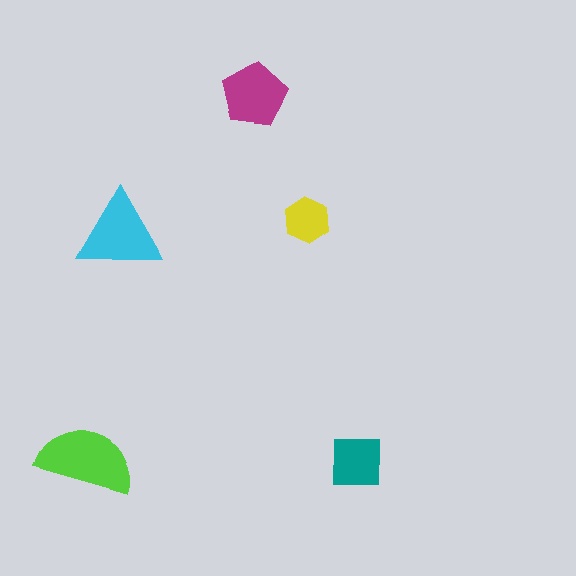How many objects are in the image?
There are 5 objects in the image.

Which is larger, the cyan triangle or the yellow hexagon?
The cyan triangle.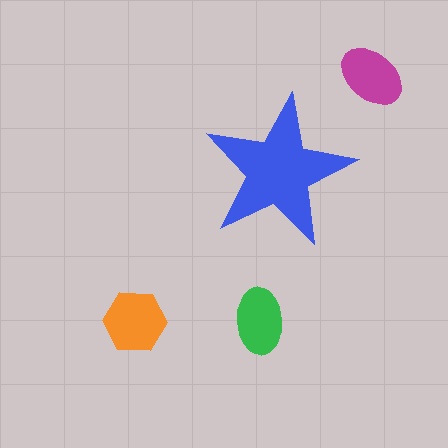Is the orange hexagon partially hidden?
No, the orange hexagon is fully visible.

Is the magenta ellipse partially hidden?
No, the magenta ellipse is fully visible.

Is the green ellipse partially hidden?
No, the green ellipse is fully visible.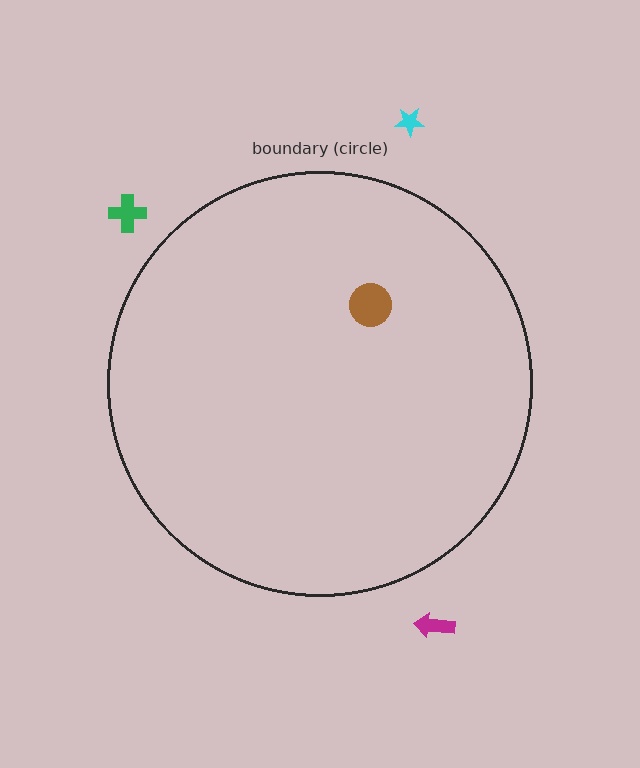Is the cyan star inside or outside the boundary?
Outside.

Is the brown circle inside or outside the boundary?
Inside.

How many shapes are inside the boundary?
1 inside, 3 outside.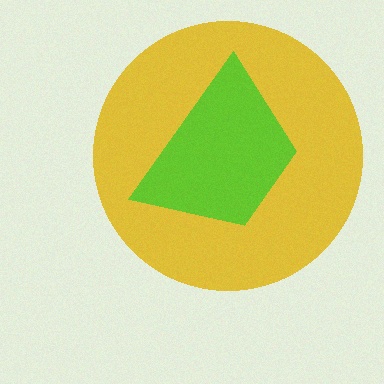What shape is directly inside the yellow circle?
The lime trapezoid.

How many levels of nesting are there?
2.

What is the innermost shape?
The lime trapezoid.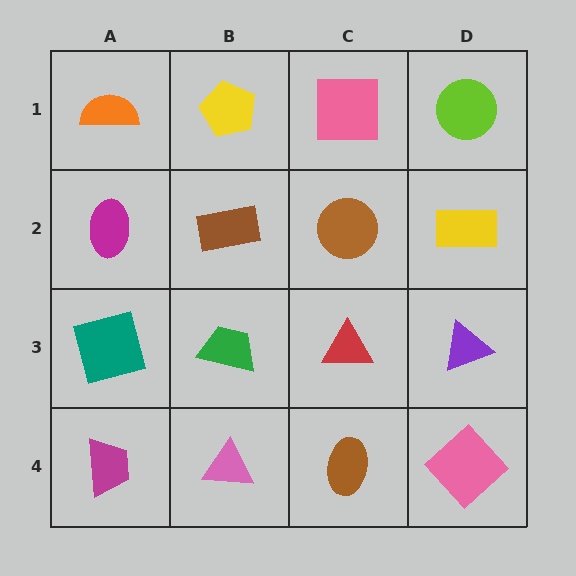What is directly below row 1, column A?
A magenta ellipse.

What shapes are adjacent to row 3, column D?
A yellow rectangle (row 2, column D), a pink diamond (row 4, column D), a red triangle (row 3, column C).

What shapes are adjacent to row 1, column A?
A magenta ellipse (row 2, column A), a yellow pentagon (row 1, column B).